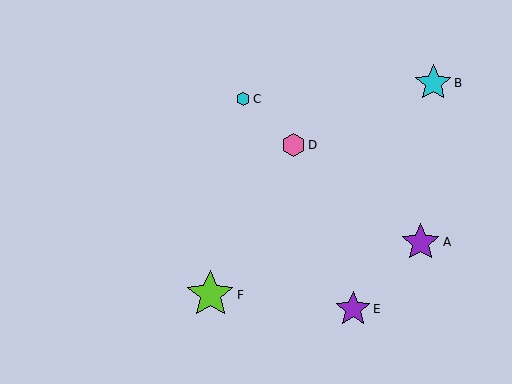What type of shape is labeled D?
Shape D is a pink hexagon.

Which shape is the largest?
The lime star (labeled F) is the largest.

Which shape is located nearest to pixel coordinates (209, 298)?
The lime star (labeled F) at (210, 295) is nearest to that location.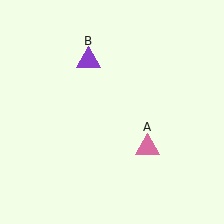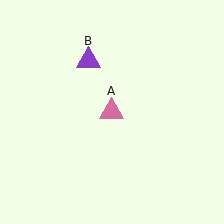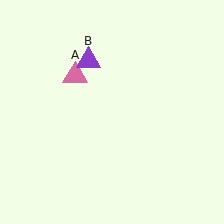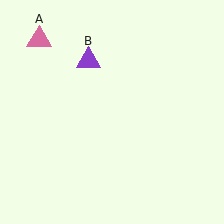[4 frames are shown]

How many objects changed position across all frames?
1 object changed position: pink triangle (object A).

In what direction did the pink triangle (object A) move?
The pink triangle (object A) moved up and to the left.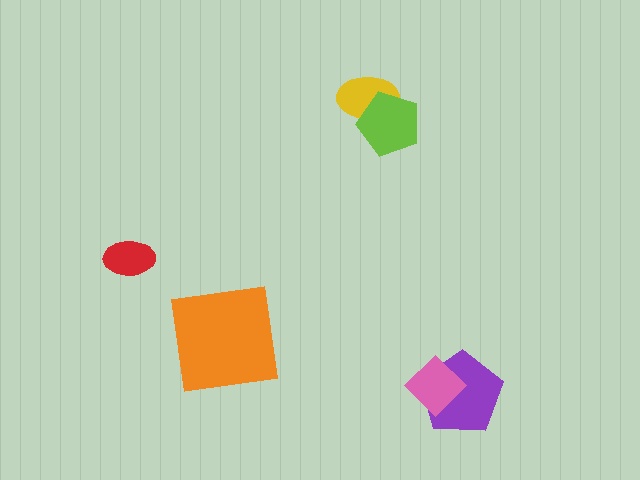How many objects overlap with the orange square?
0 objects overlap with the orange square.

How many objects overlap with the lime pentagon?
1 object overlaps with the lime pentagon.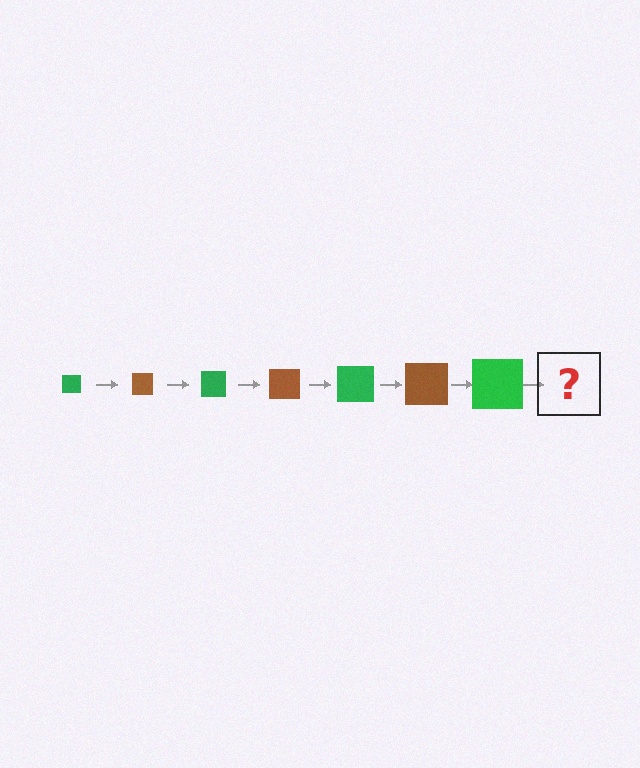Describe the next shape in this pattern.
It should be a brown square, larger than the previous one.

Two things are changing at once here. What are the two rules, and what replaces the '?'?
The two rules are that the square grows larger each step and the color cycles through green and brown. The '?' should be a brown square, larger than the previous one.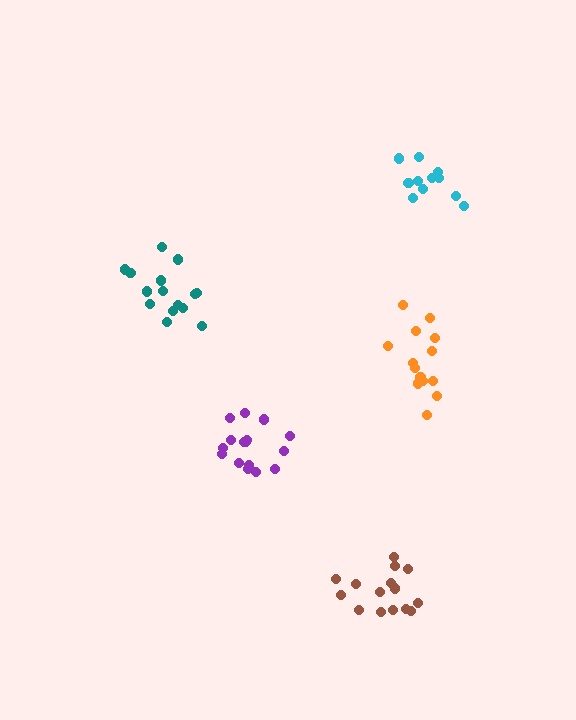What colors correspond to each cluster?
The clusters are colored: orange, purple, cyan, brown, teal.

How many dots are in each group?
Group 1: 14 dots, Group 2: 16 dots, Group 3: 11 dots, Group 4: 16 dots, Group 5: 15 dots (72 total).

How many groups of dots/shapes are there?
There are 5 groups.